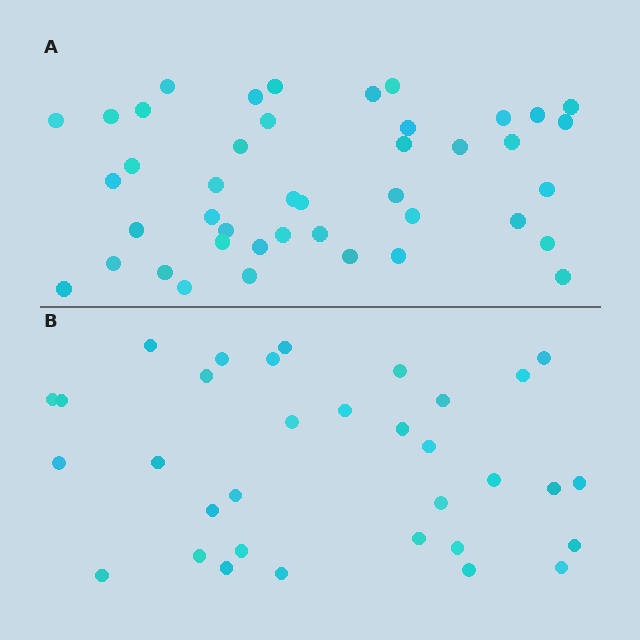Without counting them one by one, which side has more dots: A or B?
Region A (the top region) has more dots.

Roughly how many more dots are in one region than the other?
Region A has roughly 10 or so more dots than region B.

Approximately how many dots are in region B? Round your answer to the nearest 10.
About 30 dots. (The exact count is 33, which rounds to 30.)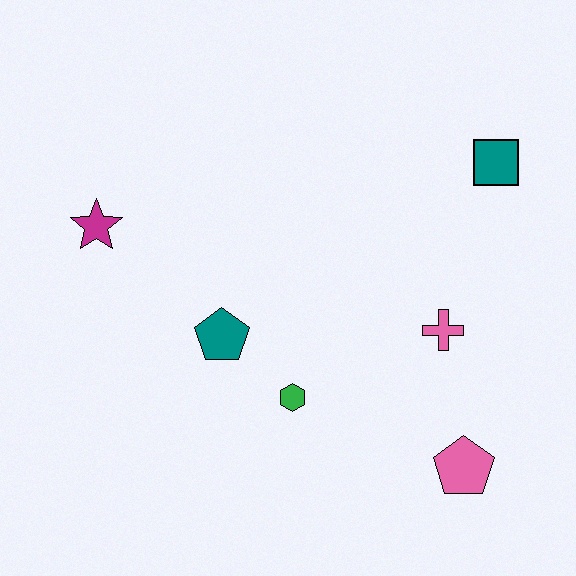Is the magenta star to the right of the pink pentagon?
No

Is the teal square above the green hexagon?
Yes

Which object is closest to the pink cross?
The pink pentagon is closest to the pink cross.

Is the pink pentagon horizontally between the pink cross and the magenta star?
No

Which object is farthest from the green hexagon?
The teal square is farthest from the green hexagon.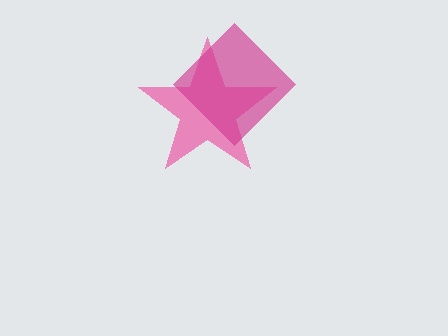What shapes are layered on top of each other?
The layered shapes are: a pink star, a magenta diamond.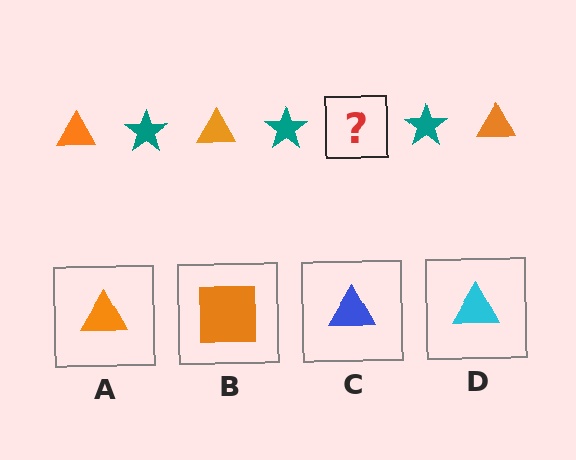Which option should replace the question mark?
Option A.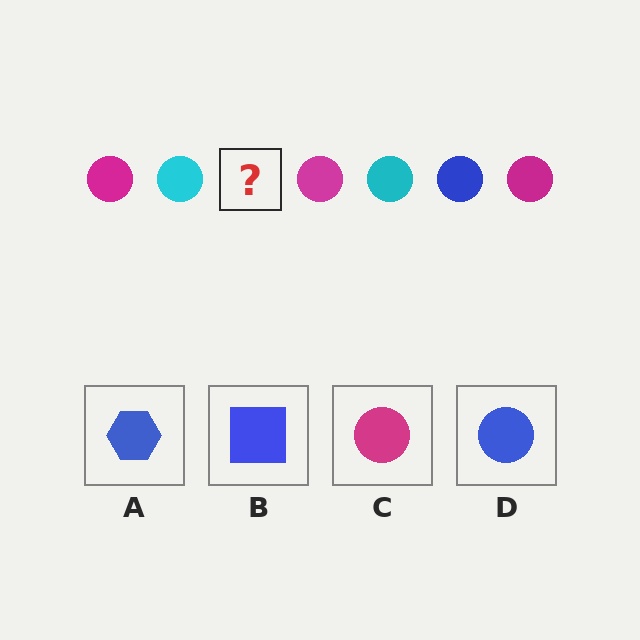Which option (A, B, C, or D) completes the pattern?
D.